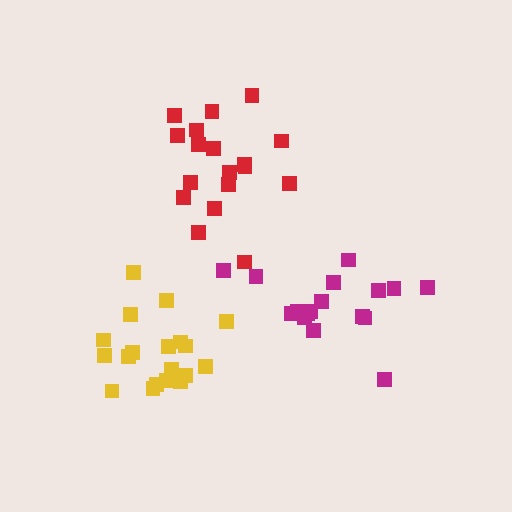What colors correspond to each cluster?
The clusters are colored: magenta, yellow, red.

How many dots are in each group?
Group 1: 17 dots, Group 2: 19 dots, Group 3: 18 dots (54 total).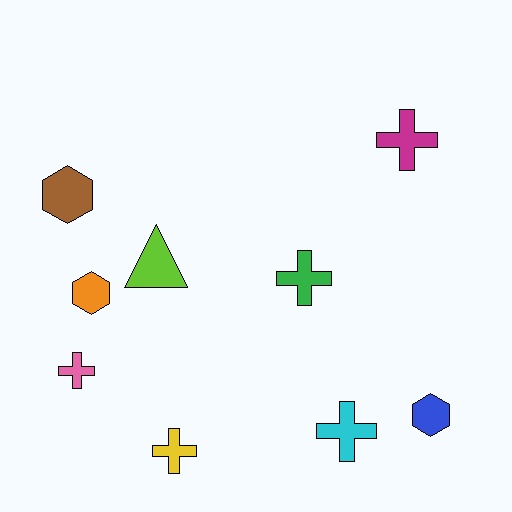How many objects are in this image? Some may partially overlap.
There are 9 objects.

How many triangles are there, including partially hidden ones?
There is 1 triangle.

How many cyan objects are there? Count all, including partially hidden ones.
There is 1 cyan object.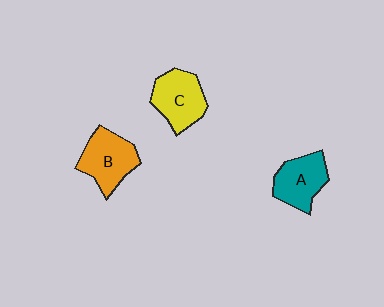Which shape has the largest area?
Shape B (orange).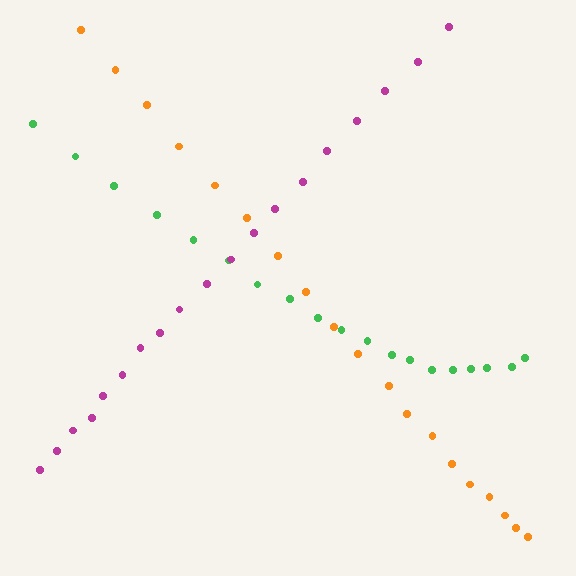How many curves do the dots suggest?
There are 3 distinct paths.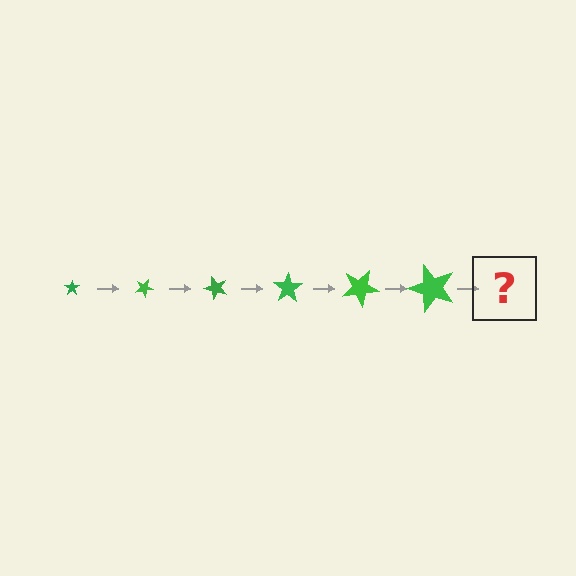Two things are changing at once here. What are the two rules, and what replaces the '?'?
The two rules are that the star grows larger each step and it rotates 25 degrees each step. The '?' should be a star, larger than the previous one and rotated 150 degrees from the start.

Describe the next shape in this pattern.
It should be a star, larger than the previous one and rotated 150 degrees from the start.